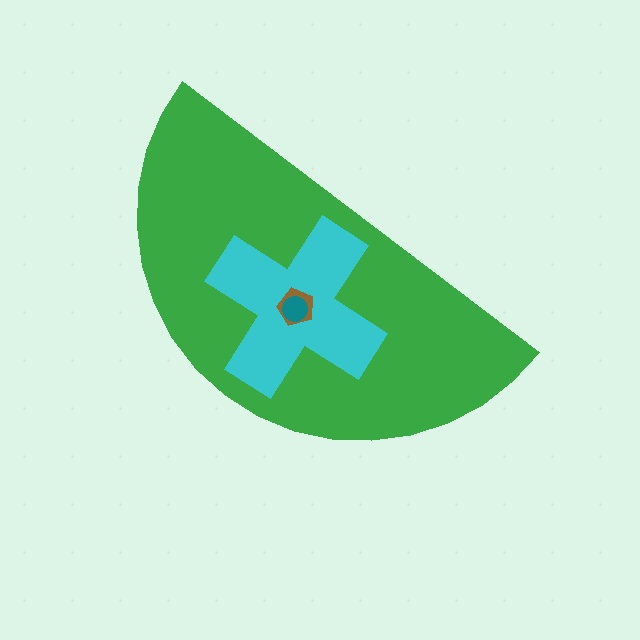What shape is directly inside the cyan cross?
The brown pentagon.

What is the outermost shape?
The green semicircle.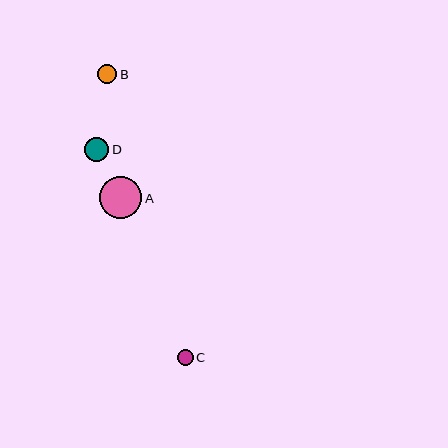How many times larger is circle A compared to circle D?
Circle A is approximately 1.8 times the size of circle D.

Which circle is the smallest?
Circle C is the smallest with a size of approximately 16 pixels.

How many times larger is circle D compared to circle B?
Circle D is approximately 1.2 times the size of circle B.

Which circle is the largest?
Circle A is the largest with a size of approximately 42 pixels.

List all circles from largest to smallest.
From largest to smallest: A, D, B, C.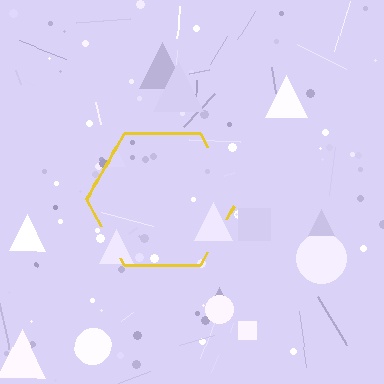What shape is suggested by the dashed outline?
The dashed outline suggests a hexagon.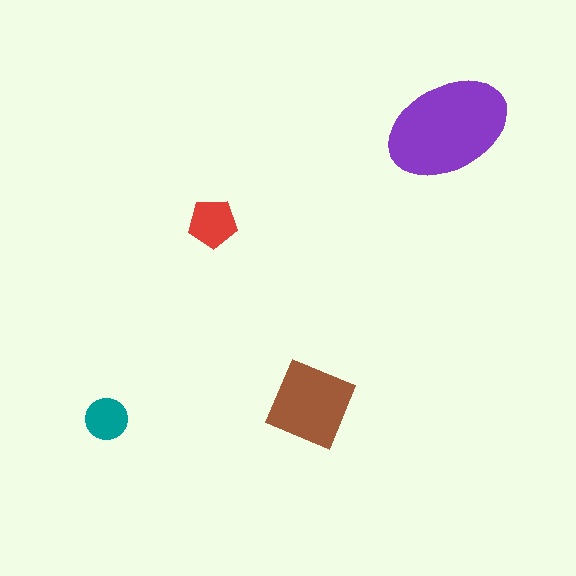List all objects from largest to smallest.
The purple ellipse, the brown diamond, the red pentagon, the teal circle.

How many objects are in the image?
There are 4 objects in the image.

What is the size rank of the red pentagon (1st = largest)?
3rd.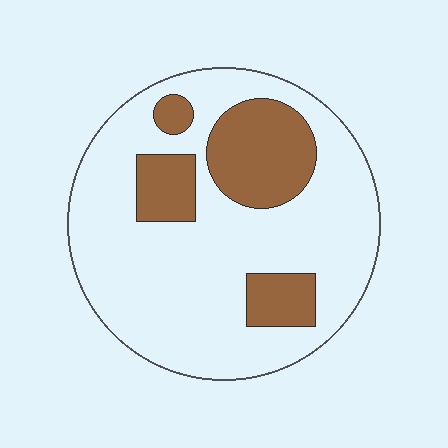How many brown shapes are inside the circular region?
4.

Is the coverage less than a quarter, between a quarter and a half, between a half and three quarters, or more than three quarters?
Less than a quarter.